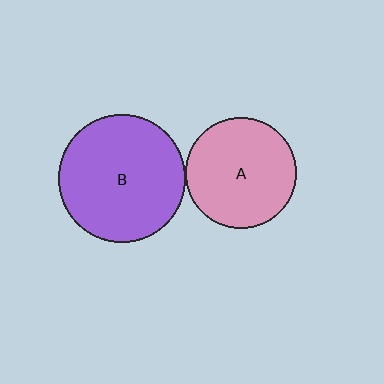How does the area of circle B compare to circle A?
Approximately 1.3 times.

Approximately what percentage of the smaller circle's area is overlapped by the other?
Approximately 5%.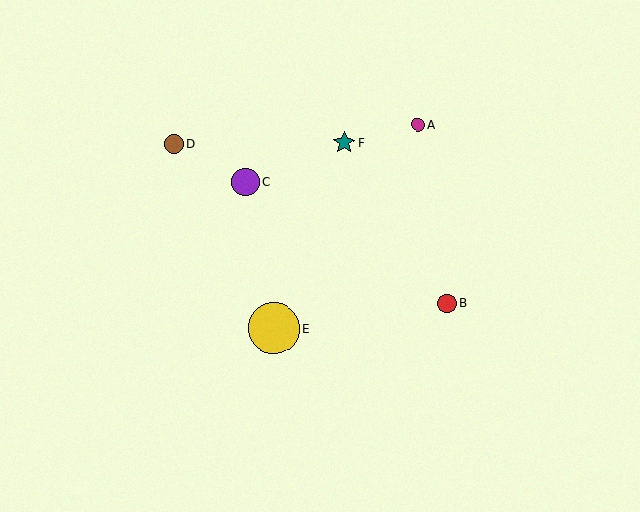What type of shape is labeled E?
Shape E is a yellow circle.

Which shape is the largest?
The yellow circle (labeled E) is the largest.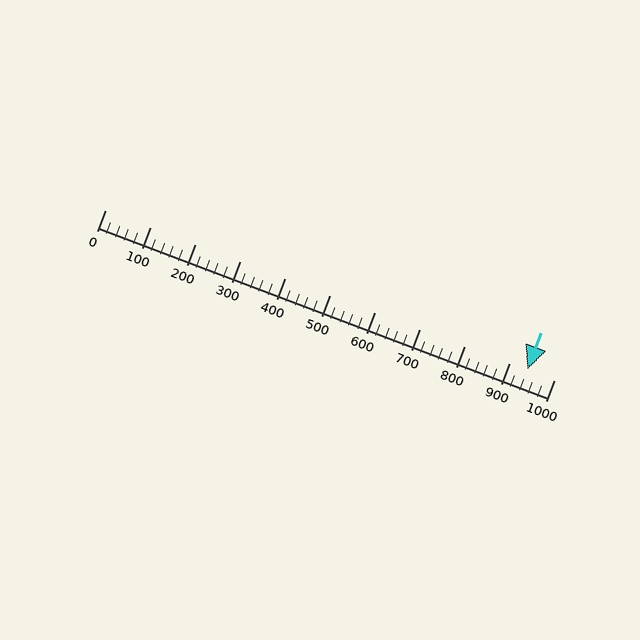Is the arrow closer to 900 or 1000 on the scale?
The arrow is closer to 900.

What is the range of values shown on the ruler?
The ruler shows values from 0 to 1000.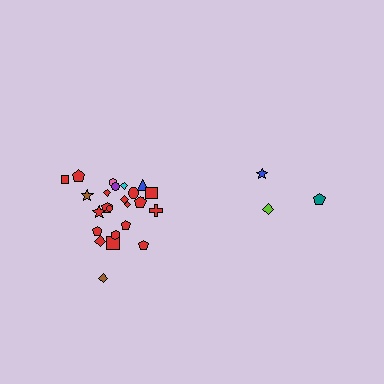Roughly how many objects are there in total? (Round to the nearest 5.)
Roughly 30 objects in total.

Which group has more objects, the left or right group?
The left group.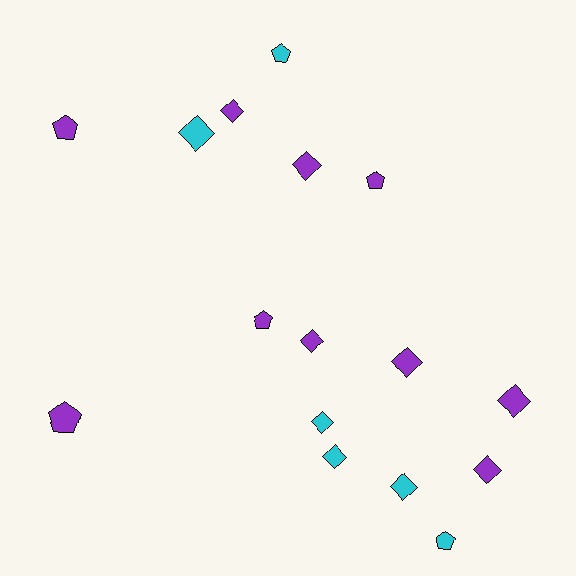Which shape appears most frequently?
Diamond, with 10 objects.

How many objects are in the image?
There are 16 objects.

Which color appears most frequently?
Purple, with 10 objects.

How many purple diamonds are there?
There are 6 purple diamonds.